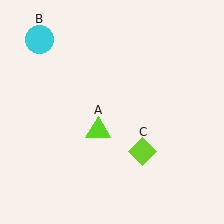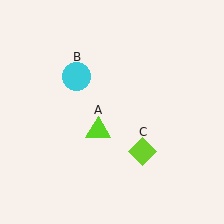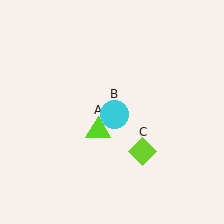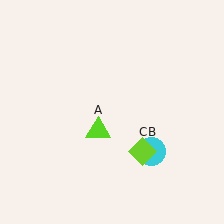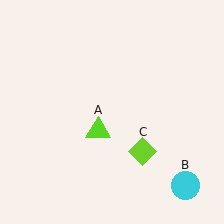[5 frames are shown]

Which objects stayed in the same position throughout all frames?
Lime triangle (object A) and lime diamond (object C) remained stationary.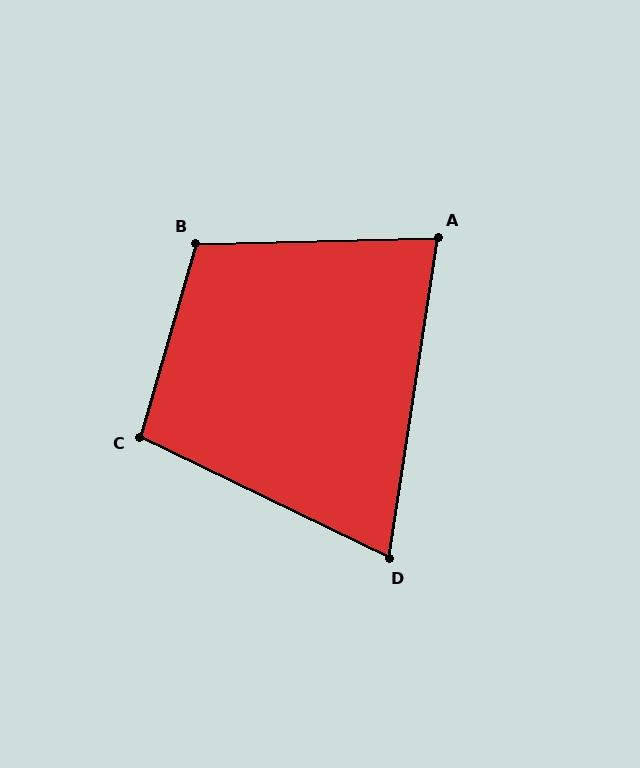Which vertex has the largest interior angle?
B, at approximately 107 degrees.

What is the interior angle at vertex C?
Approximately 100 degrees (obtuse).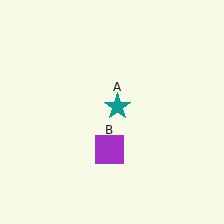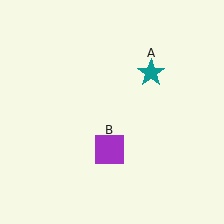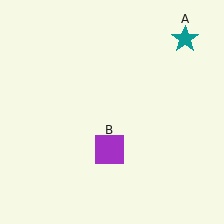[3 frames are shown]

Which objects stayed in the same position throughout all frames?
Purple square (object B) remained stationary.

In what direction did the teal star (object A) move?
The teal star (object A) moved up and to the right.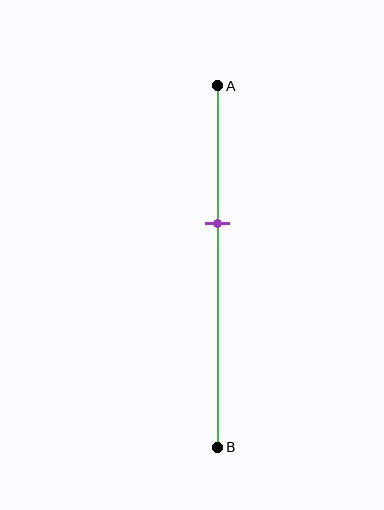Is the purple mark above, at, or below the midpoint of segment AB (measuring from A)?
The purple mark is above the midpoint of segment AB.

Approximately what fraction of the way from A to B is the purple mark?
The purple mark is approximately 40% of the way from A to B.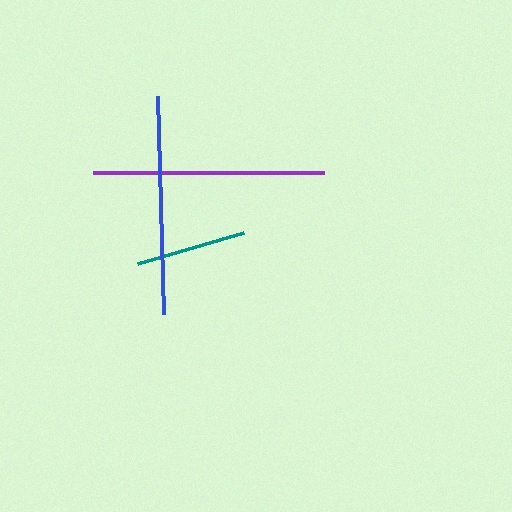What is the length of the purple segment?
The purple segment is approximately 231 pixels long.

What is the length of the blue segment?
The blue segment is approximately 218 pixels long.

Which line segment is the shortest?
The teal line is the shortest at approximately 110 pixels.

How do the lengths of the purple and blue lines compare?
The purple and blue lines are approximately the same length.